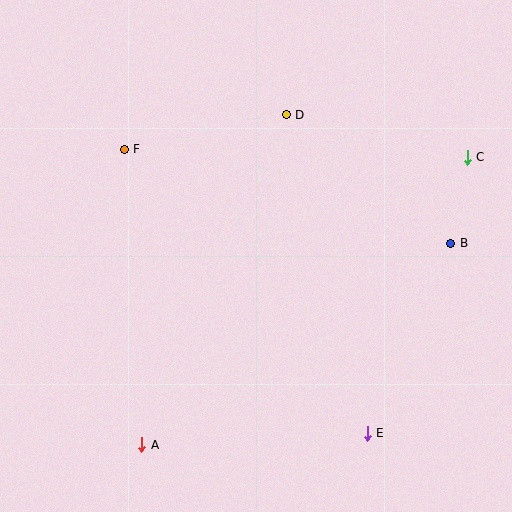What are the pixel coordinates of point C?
Point C is at (467, 157).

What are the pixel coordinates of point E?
Point E is at (367, 433).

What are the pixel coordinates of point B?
Point B is at (451, 243).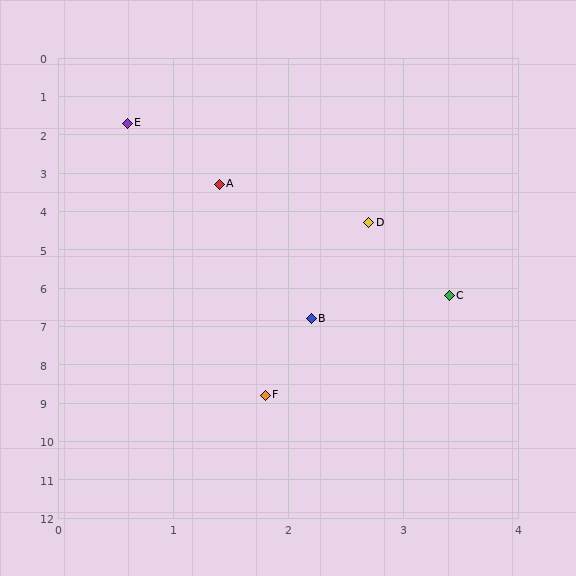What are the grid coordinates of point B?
Point B is at approximately (2.2, 6.8).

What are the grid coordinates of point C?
Point C is at approximately (3.4, 6.2).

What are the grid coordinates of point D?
Point D is at approximately (2.7, 4.3).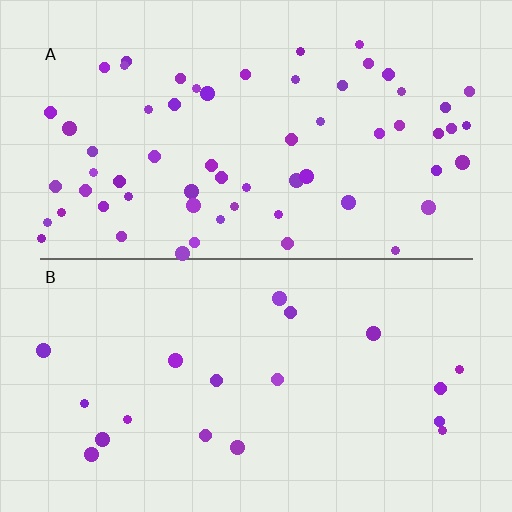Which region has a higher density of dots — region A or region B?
A (the top).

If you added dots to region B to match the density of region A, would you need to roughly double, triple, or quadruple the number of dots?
Approximately triple.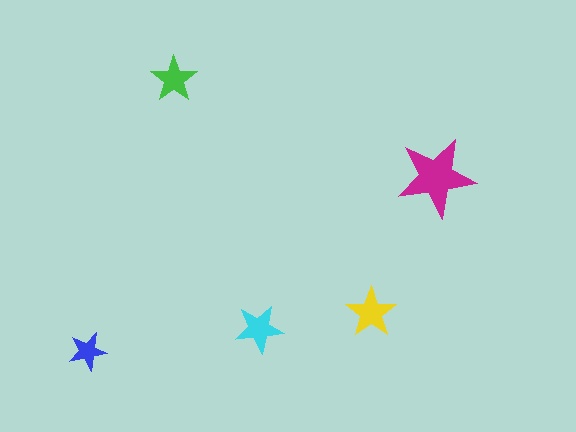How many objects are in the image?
There are 5 objects in the image.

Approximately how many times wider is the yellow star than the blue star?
About 1.5 times wider.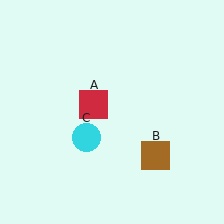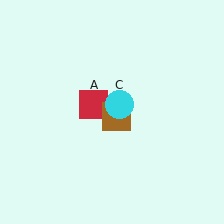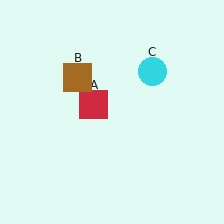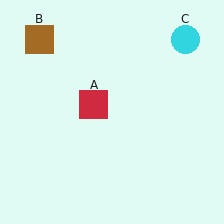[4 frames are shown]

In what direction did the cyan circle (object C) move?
The cyan circle (object C) moved up and to the right.